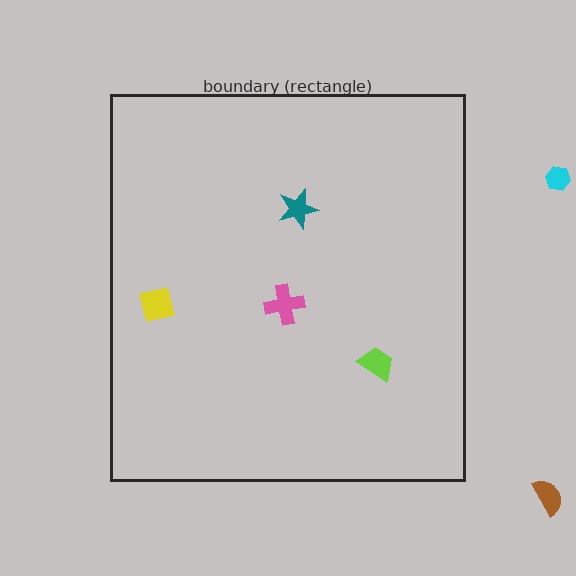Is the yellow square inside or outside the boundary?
Inside.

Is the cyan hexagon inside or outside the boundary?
Outside.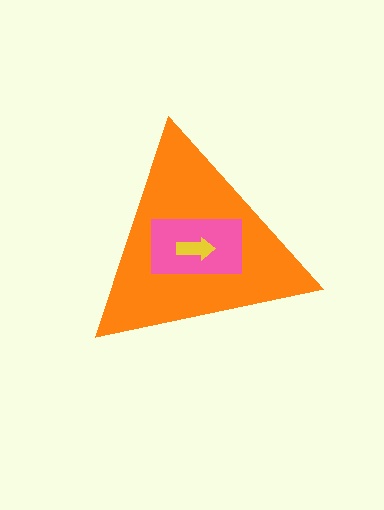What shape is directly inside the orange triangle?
The pink rectangle.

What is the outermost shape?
The orange triangle.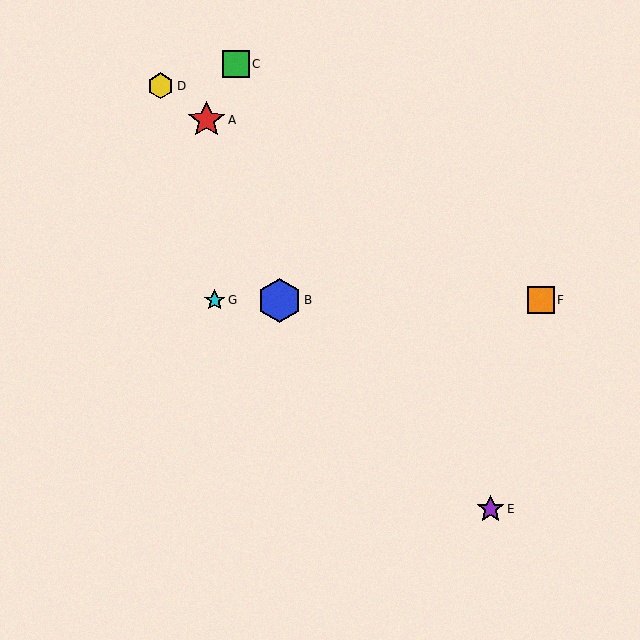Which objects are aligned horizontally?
Objects B, F, G are aligned horizontally.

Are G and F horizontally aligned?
Yes, both are at y≈300.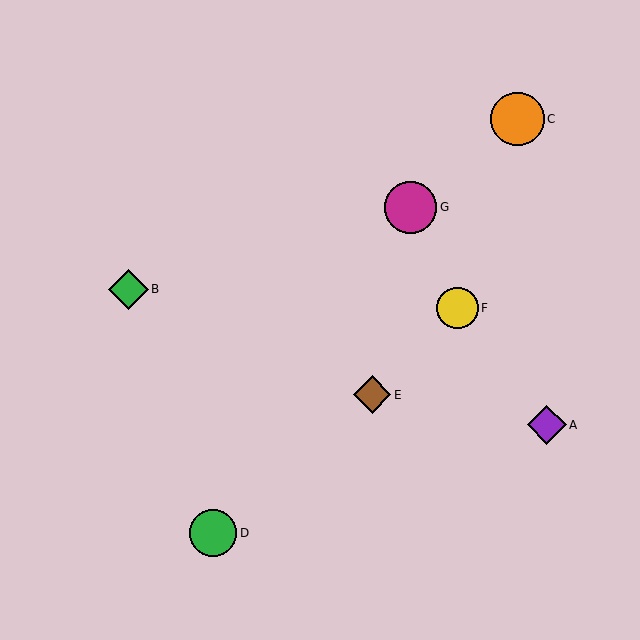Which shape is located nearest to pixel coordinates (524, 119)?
The orange circle (labeled C) at (517, 119) is nearest to that location.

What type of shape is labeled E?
Shape E is a brown diamond.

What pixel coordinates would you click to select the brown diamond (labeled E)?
Click at (372, 395) to select the brown diamond E.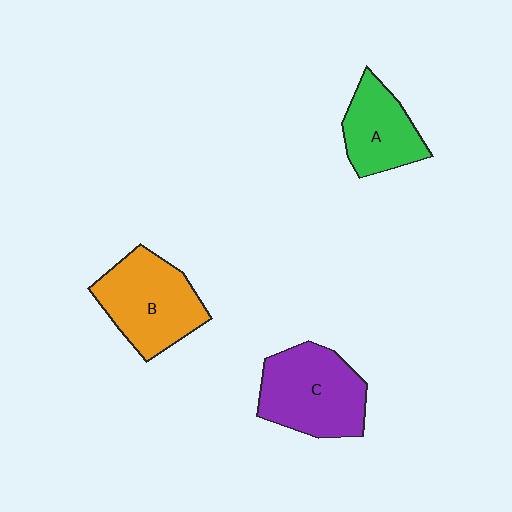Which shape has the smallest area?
Shape A (green).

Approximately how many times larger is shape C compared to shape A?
Approximately 1.4 times.